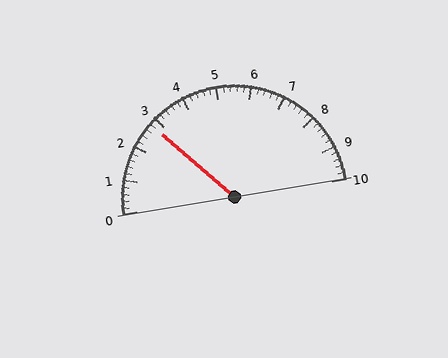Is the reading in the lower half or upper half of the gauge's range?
The reading is in the lower half of the range (0 to 10).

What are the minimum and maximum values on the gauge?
The gauge ranges from 0 to 10.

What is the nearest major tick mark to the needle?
The nearest major tick mark is 3.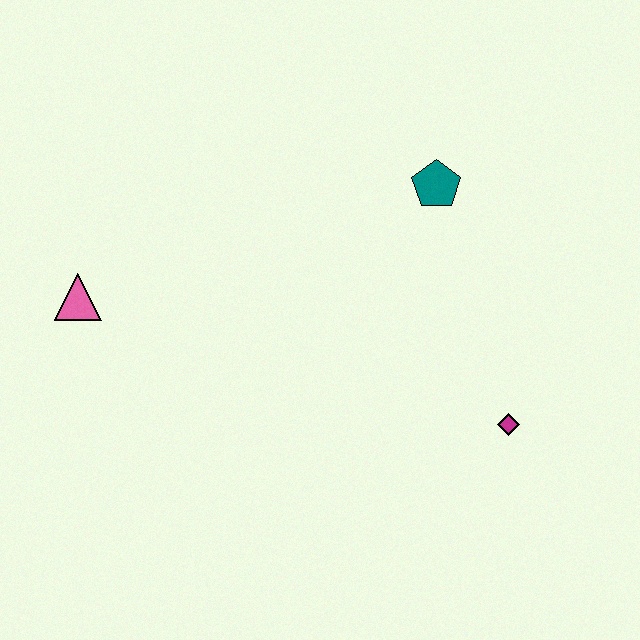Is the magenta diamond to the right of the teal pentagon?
Yes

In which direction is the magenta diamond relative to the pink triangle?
The magenta diamond is to the right of the pink triangle.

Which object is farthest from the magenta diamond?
The pink triangle is farthest from the magenta diamond.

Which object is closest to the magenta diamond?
The teal pentagon is closest to the magenta diamond.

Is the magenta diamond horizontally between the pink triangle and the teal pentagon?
No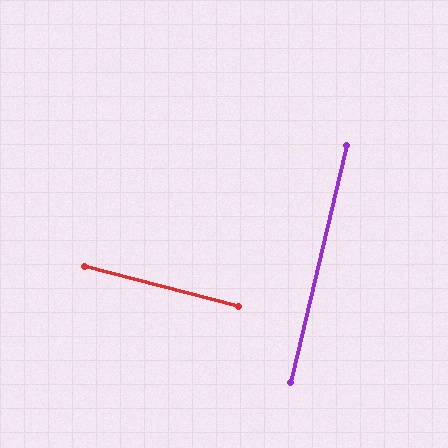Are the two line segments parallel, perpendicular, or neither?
Perpendicular — they meet at approximately 88°.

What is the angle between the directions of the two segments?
Approximately 88 degrees.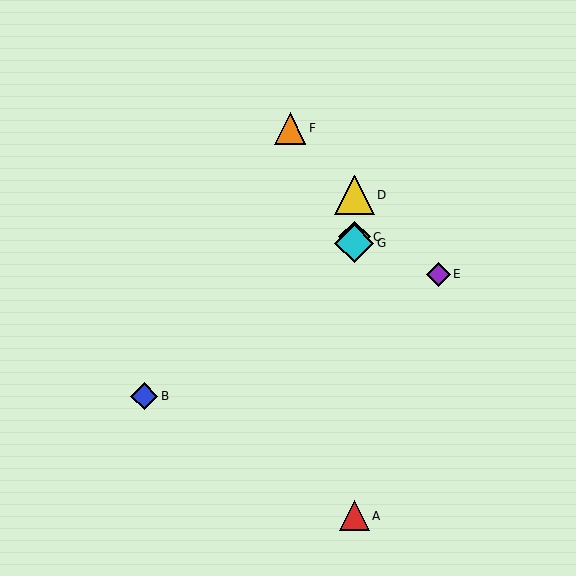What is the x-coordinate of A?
Object A is at x≈354.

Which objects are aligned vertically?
Objects A, C, D, G are aligned vertically.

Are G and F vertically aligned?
No, G is at x≈354 and F is at x≈290.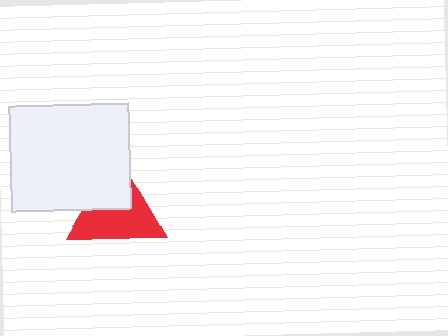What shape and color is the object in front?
The object in front is a white rectangle.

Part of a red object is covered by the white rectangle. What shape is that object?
It is a triangle.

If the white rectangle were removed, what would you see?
You would see the complete red triangle.